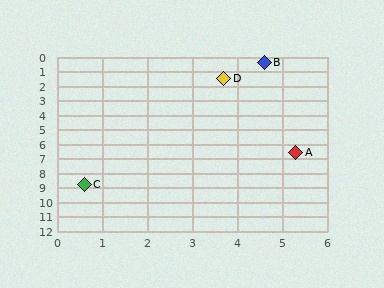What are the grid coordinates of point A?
Point A is at approximately (5.3, 6.6).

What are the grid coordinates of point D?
Point D is at approximately (3.7, 1.5).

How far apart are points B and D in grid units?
Points B and D are about 1.4 grid units apart.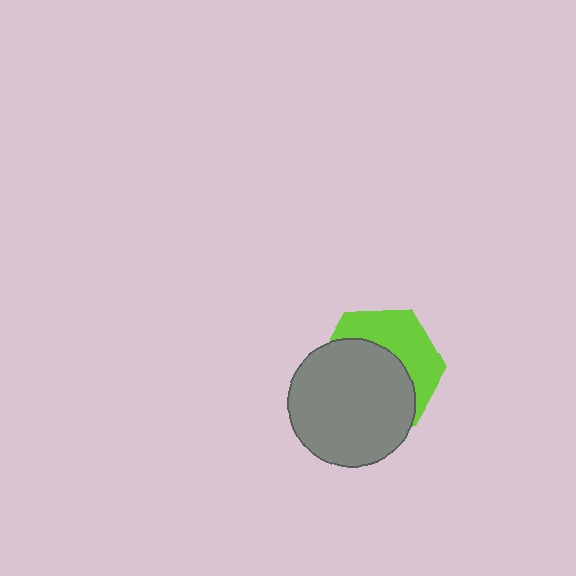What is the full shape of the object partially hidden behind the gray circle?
The partially hidden object is a lime hexagon.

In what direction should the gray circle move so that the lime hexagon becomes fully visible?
The gray circle should move toward the lower-left. That is the shortest direction to clear the overlap and leave the lime hexagon fully visible.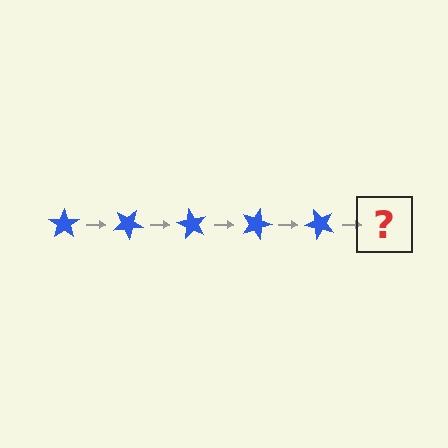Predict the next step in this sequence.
The next step is a blue star rotated 150 degrees.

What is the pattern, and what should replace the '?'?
The pattern is that the star rotates 30 degrees each step. The '?' should be a blue star rotated 150 degrees.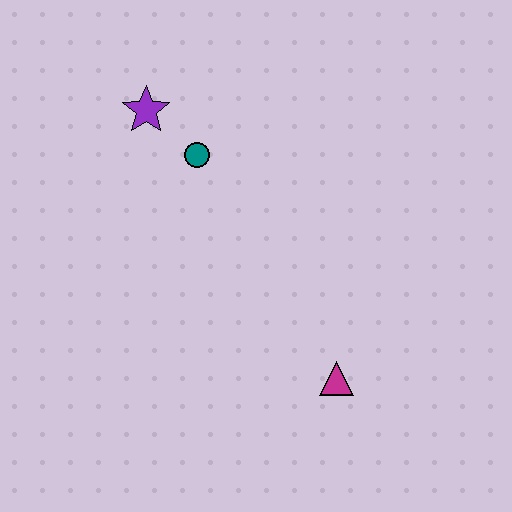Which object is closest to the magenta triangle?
The teal circle is closest to the magenta triangle.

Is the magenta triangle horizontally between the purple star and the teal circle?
No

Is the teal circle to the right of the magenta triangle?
No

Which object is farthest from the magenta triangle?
The purple star is farthest from the magenta triangle.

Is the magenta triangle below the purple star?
Yes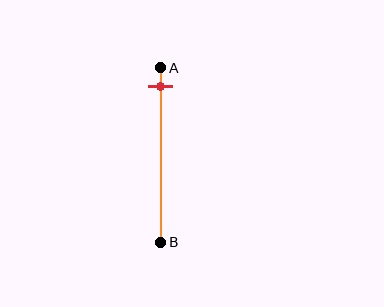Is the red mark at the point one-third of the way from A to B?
No, the mark is at about 10% from A, not at the 33% one-third point.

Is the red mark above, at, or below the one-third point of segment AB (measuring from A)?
The red mark is above the one-third point of segment AB.